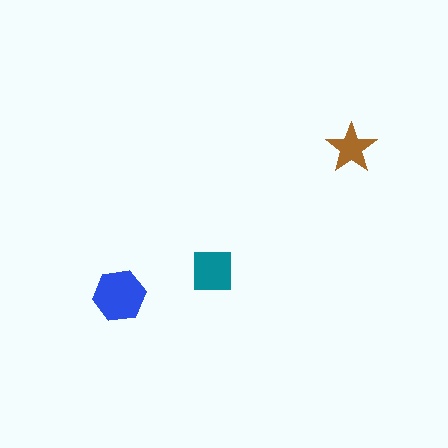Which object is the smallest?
The brown star.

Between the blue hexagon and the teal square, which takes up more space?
The blue hexagon.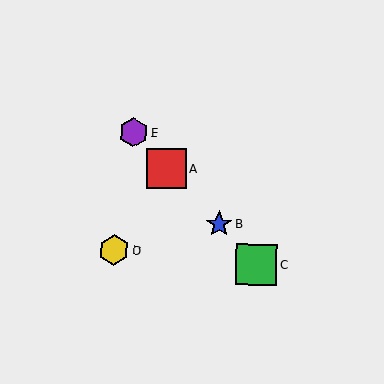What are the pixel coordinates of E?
Object E is at (133, 132).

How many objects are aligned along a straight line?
4 objects (A, B, C, E) are aligned along a straight line.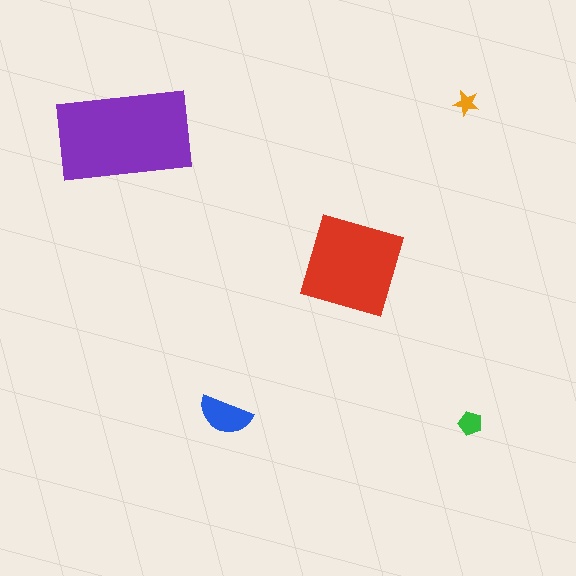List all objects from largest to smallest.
The purple rectangle, the red square, the blue semicircle, the green pentagon, the orange star.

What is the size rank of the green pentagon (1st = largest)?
4th.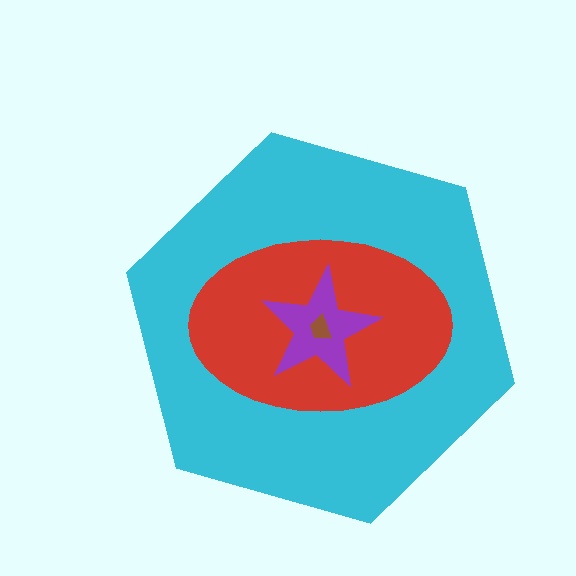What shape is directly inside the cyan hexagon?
The red ellipse.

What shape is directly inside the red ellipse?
The purple star.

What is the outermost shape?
The cyan hexagon.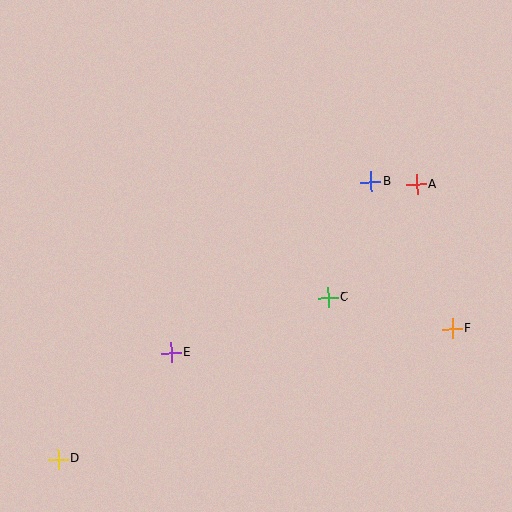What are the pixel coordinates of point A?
Point A is at (417, 184).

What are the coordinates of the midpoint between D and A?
The midpoint between D and A is at (237, 322).